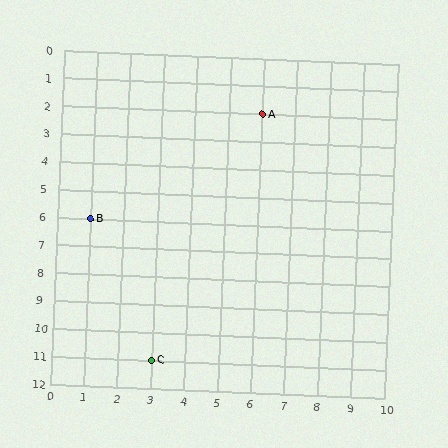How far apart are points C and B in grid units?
Points C and B are 2 columns and 5 rows apart (about 5.4 grid units diagonally).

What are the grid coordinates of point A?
Point A is at grid coordinates (6, 2).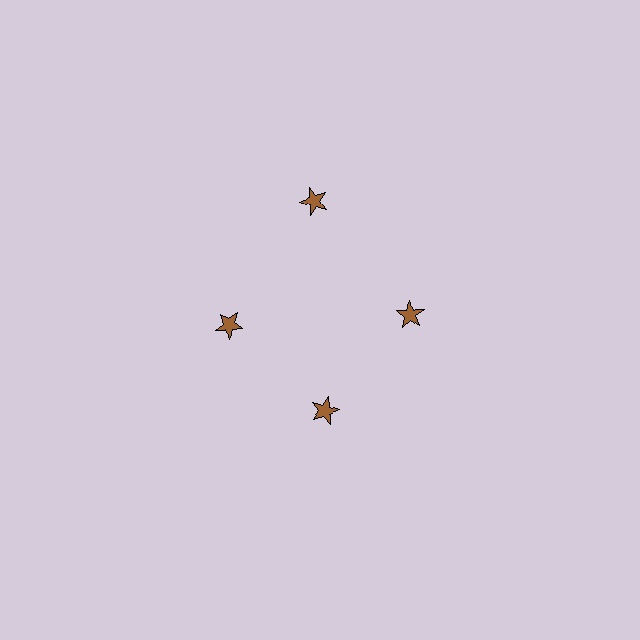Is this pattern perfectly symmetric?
No. The 4 brown stars are arranged in a ring, but one element near the 12 o'clock position is pushed outward from the center, breaking the 4-fold rotational symmetry.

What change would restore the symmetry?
The symmetry would be restored by moving it inward, back onto the ring so that all 4 stars sit at equal angles and equal distance from the center.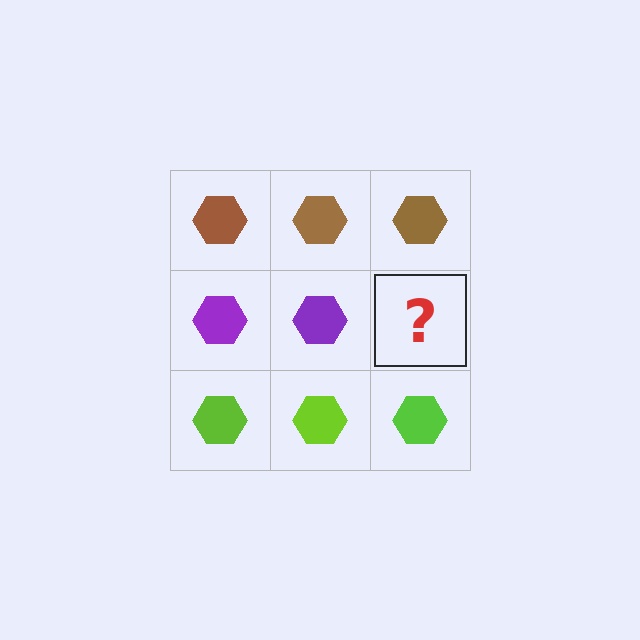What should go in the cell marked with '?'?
The missing cell should contain a purple hexagon.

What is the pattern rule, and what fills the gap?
The rule is that each row has a consistent color. The gap should be filled with a purple hexagon.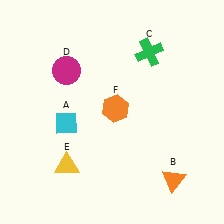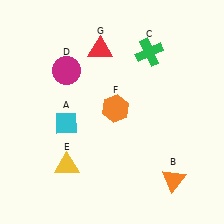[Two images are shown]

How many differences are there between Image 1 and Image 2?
There is 1 difference between the two images.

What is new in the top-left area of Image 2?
A red triangle (G) was added in the top-left area of Image 2.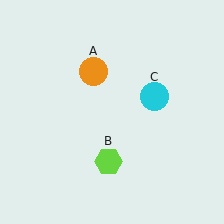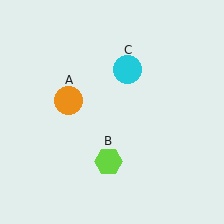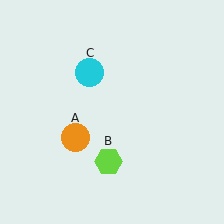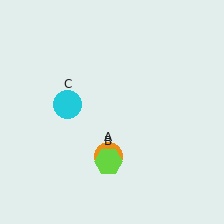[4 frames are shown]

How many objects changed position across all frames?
2 objects changed position: orange circle (object A), cyan circle (object C).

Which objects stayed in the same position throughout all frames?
Lime hexagon (object B) remained stationary.